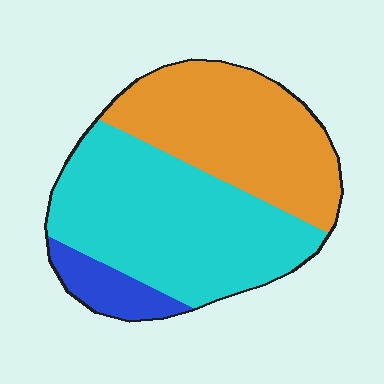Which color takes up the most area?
Cyan, at roughly 50%.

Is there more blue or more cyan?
Cyan.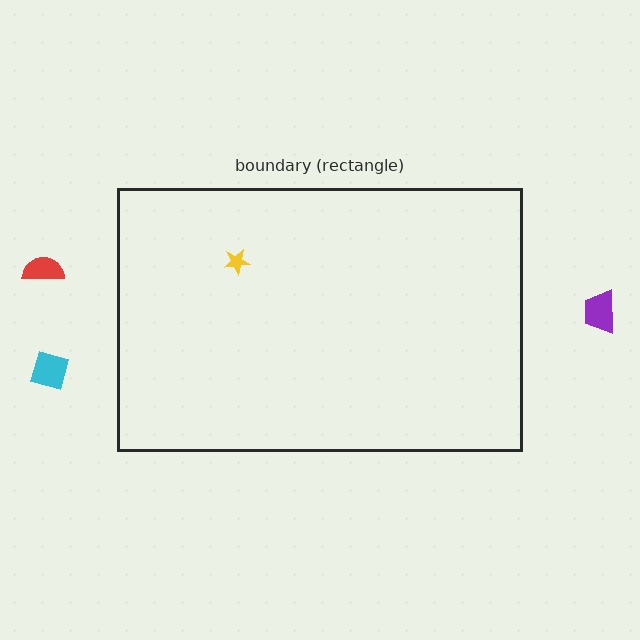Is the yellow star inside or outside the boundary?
Inside.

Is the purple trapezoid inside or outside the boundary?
Outside.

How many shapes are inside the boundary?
1 inside, 3 outside.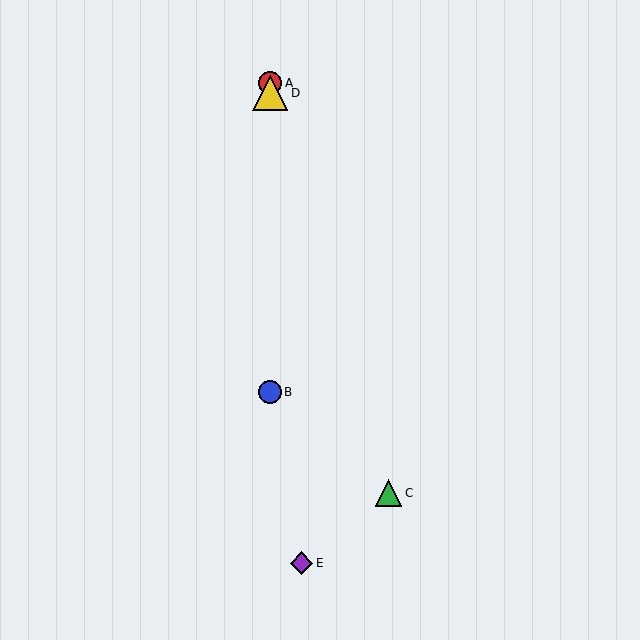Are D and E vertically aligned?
No, D is at x≈270 and E is at x≈302.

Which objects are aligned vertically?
Objects A, B, D are aligned vertically.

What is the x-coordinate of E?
Object E is at x≈302.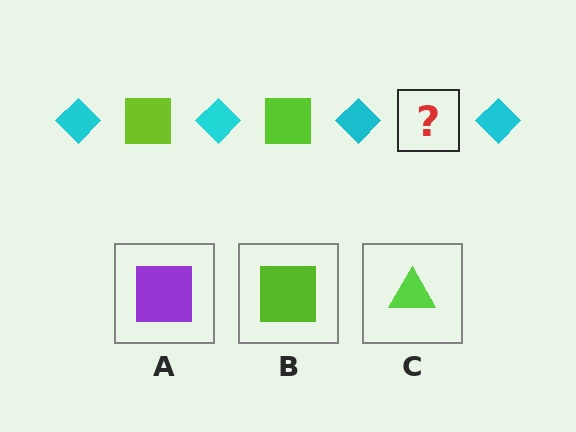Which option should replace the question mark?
Option B.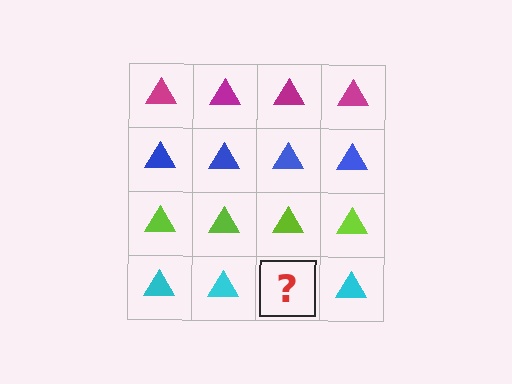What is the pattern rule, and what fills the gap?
The rule is that each row has a consistent color. The gap should be filled with a cyan triangle.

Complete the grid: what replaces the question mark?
The question mark should be replaced with a cyan triangle.